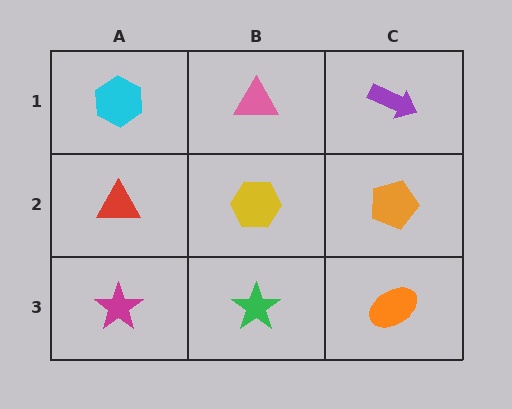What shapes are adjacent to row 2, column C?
A purple arrow (row 1, column C), an orange ellipse (row 3, column C), a yellow hexagon (row 2, column B).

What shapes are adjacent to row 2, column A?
A cyan hexagon (row 1, column A), a magenta star (row 3, column A), a yellow hexagon (row 2, column B).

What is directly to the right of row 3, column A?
A green star.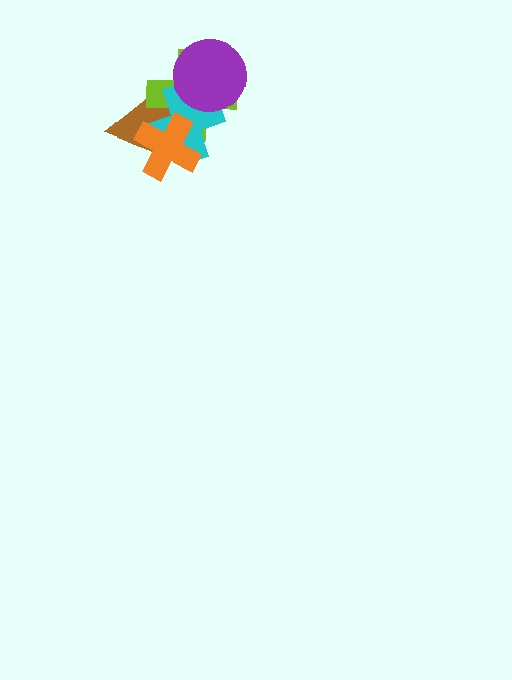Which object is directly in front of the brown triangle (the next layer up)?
The lime cross is directly in front of the brown triangle.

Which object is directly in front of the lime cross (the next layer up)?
The cyan cross is directly in front of the lime cross.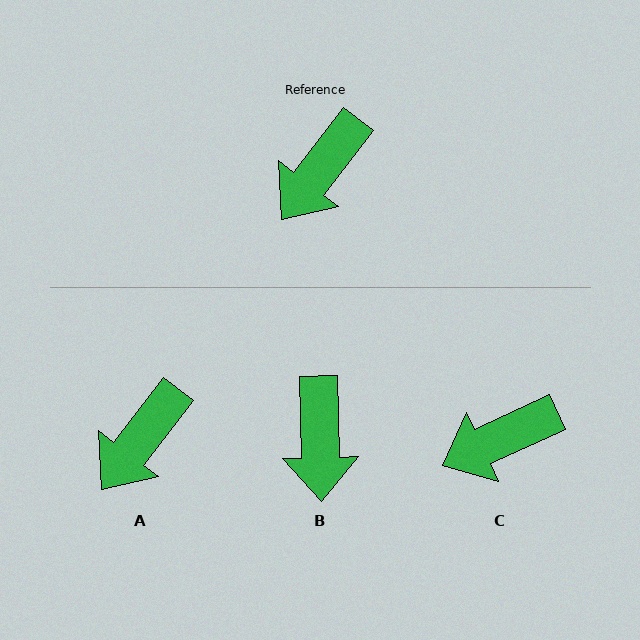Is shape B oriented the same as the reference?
No, it is off by about 39 degrees.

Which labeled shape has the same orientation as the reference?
A.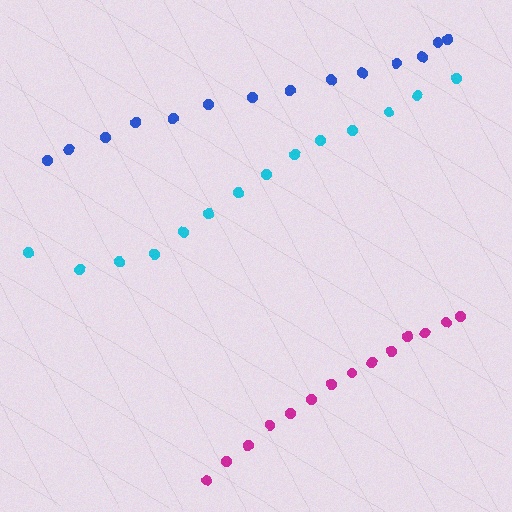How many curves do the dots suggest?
There are 3 distinct paths.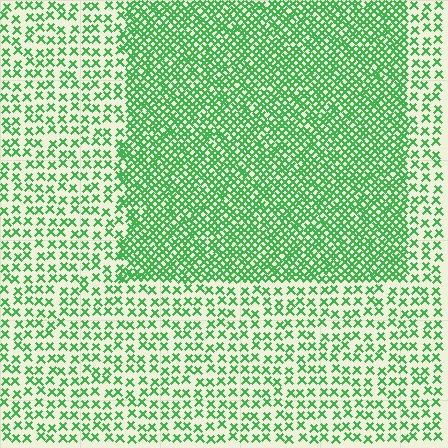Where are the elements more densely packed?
The elements are more densely packed inside the rectangle boundary.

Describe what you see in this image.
The image contains small green elements arranged at two different densities. A rectangle-shaped region is visible where the elements are more densely packed than the surrounding area.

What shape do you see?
I see a rectangle.